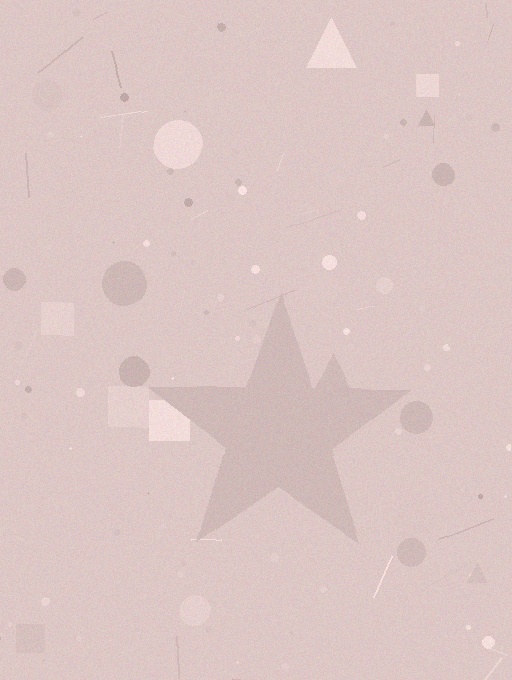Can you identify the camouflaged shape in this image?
The camouflaged shape is a star.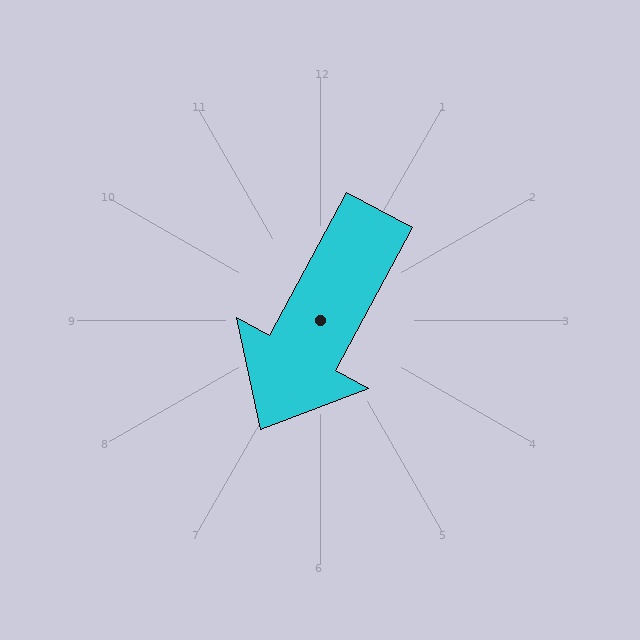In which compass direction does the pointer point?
Southwest.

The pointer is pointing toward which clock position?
Roughly 7 o'clock.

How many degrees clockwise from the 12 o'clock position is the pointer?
Approximately 208 degrees.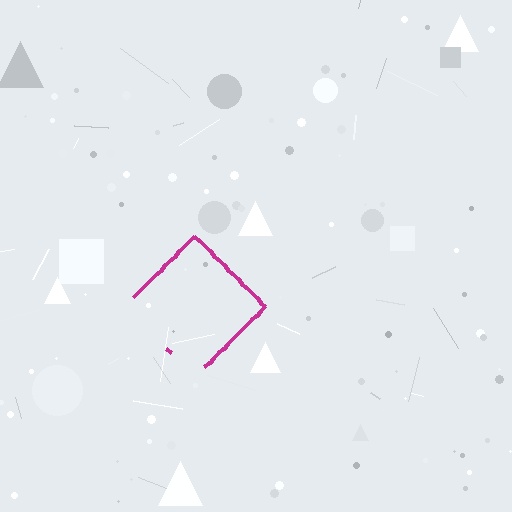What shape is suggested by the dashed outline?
The dashed outline suggests a diamond.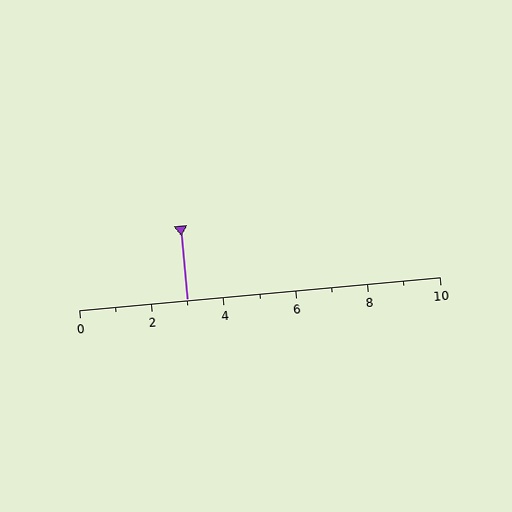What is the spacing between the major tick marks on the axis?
The major ticks are spaced 2 apart.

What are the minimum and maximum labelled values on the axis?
The axis runs from 0 to 10.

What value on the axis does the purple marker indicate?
The marker indicates approximately 3.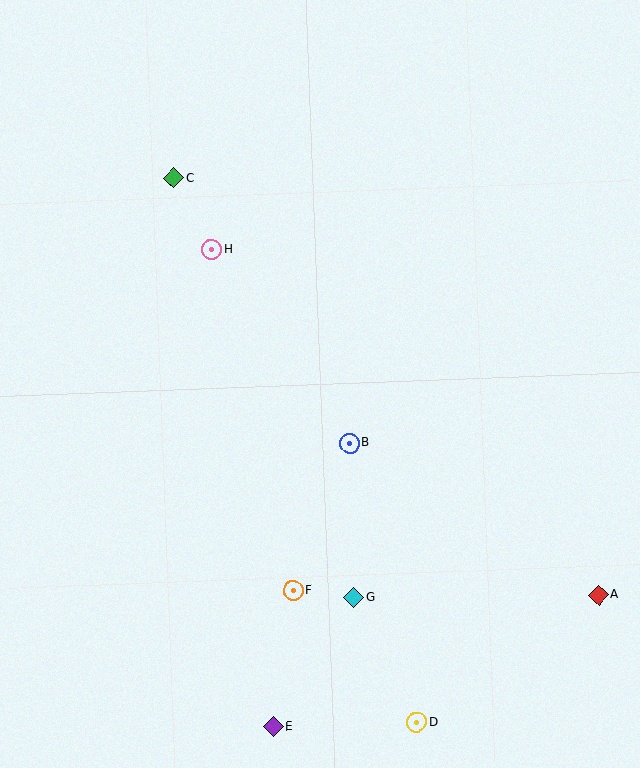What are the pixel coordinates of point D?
Point D is at (416, 722).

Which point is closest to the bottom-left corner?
Point E is closest to the bottom-left corner.